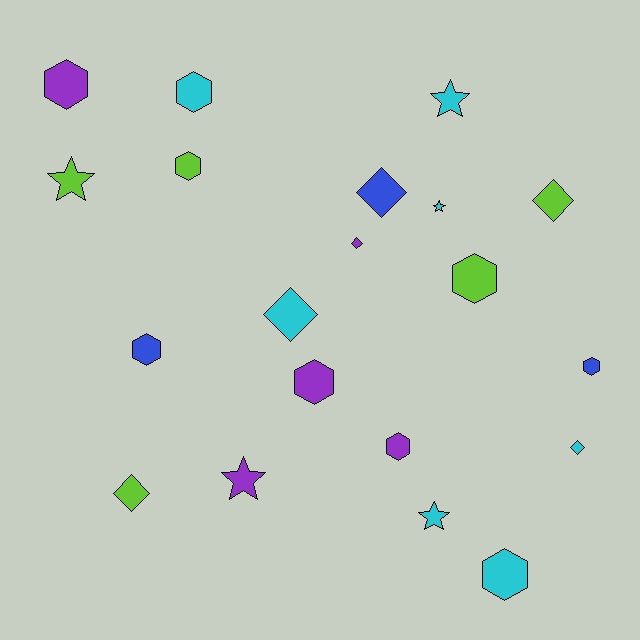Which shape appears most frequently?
Hexagon, with 9 objects.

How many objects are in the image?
There are 20 objects.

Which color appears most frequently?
Cyan, with 7 objects.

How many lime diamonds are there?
There are 2 lime diamonds.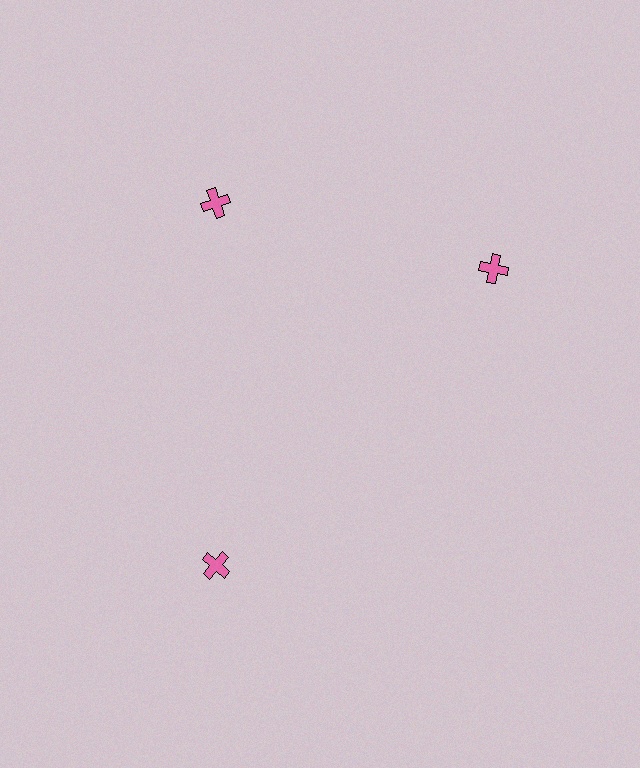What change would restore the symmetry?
The symmetry would be restored by rotating it back into even spacing with its neighbors so that all 3 crosses sit at equal angles and equal distance from the center.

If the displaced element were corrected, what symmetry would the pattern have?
It would have 3-fold rotational symmetry — the pattern would map onto itself every 120 degrees.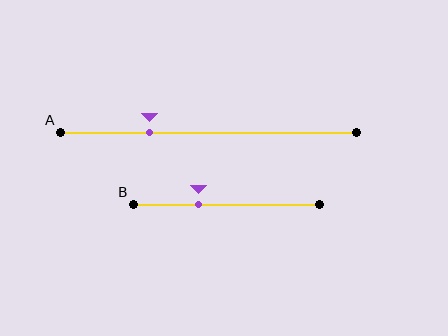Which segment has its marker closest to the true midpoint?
Segment B has its marker closest to the true midpoint.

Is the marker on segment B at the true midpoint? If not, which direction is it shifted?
No, the marker on segment B is shifted to the left by about 15% of the segment length.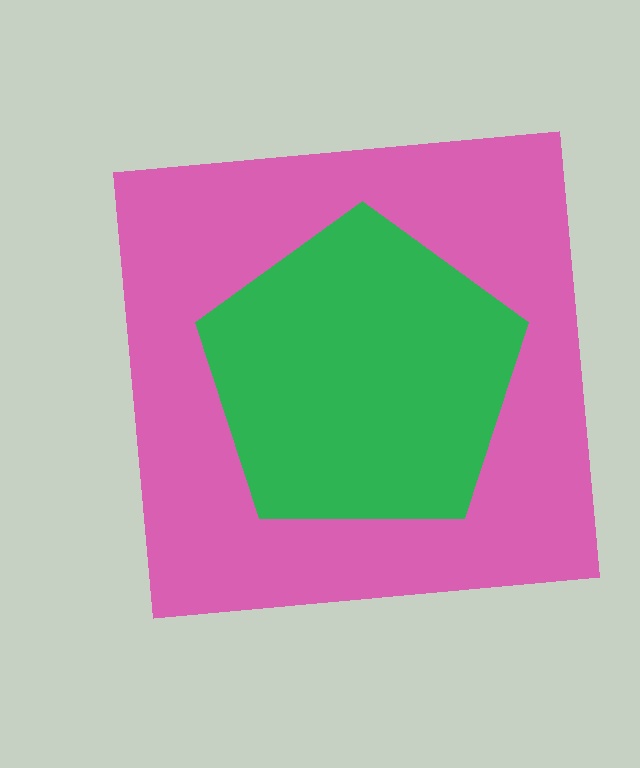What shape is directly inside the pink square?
The green pentagon.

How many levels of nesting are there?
2.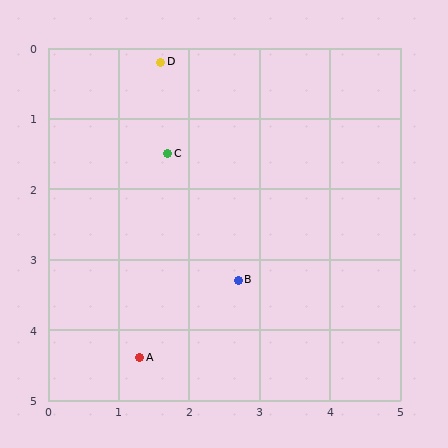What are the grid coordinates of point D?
Point D is at approximately (1.6, 0.2).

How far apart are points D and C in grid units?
Points D and C are about 1.3 grid units apart.